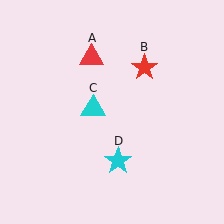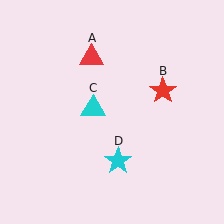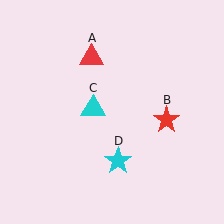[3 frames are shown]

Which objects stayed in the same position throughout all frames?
Red triangle (object A) and cyan triangle (object C) and cyan star (object D) remained stationary.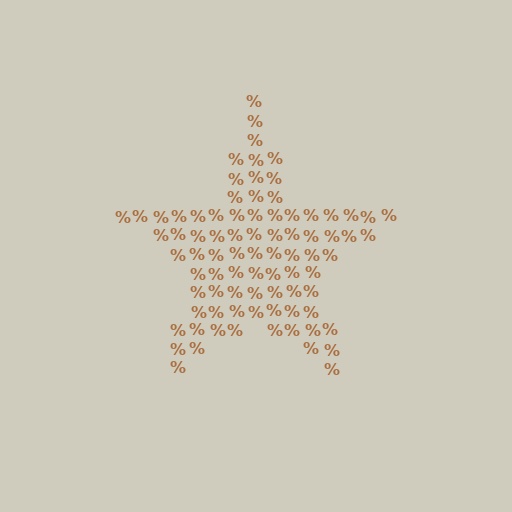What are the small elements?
The small elements are percent signs.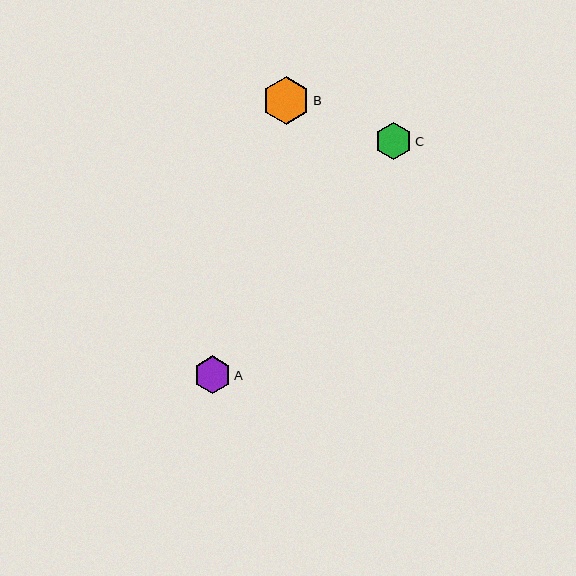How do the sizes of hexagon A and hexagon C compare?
Hexagon A and hexagon C are approximately the same size.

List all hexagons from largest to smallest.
From largest to smallest: B, A, C.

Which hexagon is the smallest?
Hexagon C is the smallest with a size of approximately 37 pixels.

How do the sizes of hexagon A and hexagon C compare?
Hexagon A and hexagon C are approximately the same size.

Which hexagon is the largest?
Hexagon B is the largest with a size of approximately 48 pixels.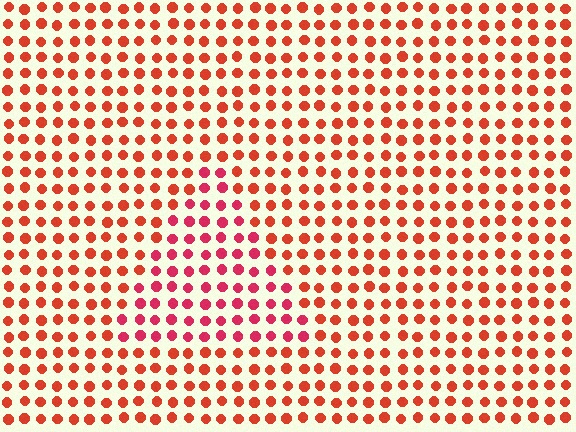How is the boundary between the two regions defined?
The boundary is defined purely by a slight shift in hue (about 25 degrees). Spacing, size, and orientation are identical on both sides.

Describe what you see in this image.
The image is filled with small red elements in a uniform arrangement. A triangle-shaped region is visible where the elements are tinted to a slightly different hue, forming a subtle color boundary.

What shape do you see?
I see a triangle.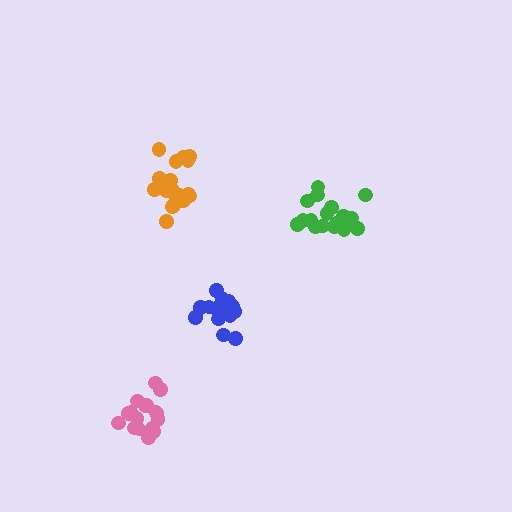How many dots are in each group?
Group 1: 15 dots, Group 2: 18 dots, Group 3: 18 dots, Group 4: 18 dots (69 total).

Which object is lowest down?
The pink cluster is bottommost.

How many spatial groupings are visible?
There are 4 spatial groupings.